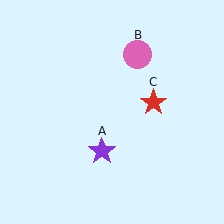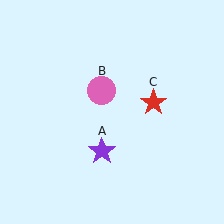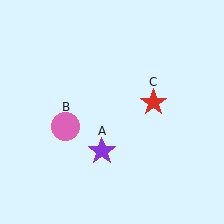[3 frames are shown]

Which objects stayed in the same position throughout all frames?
Purple star (object A) and red star (object C) remained stationary.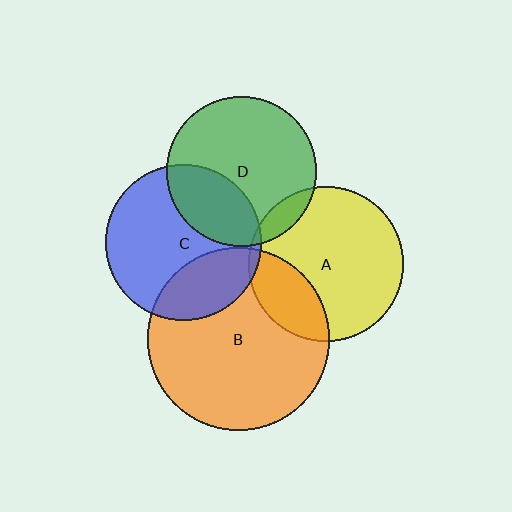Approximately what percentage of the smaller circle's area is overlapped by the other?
Approximately 10%.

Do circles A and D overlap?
Yes.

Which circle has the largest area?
Circle B (orange).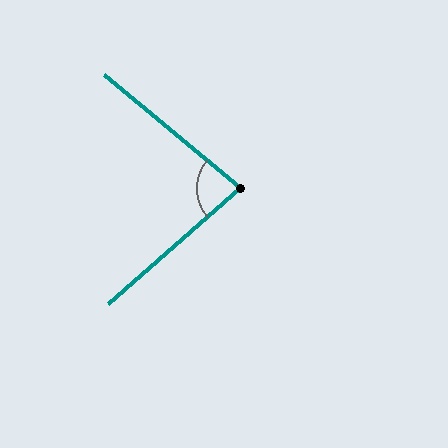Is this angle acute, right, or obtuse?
It is acute.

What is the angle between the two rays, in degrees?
Approximately 81 degrees.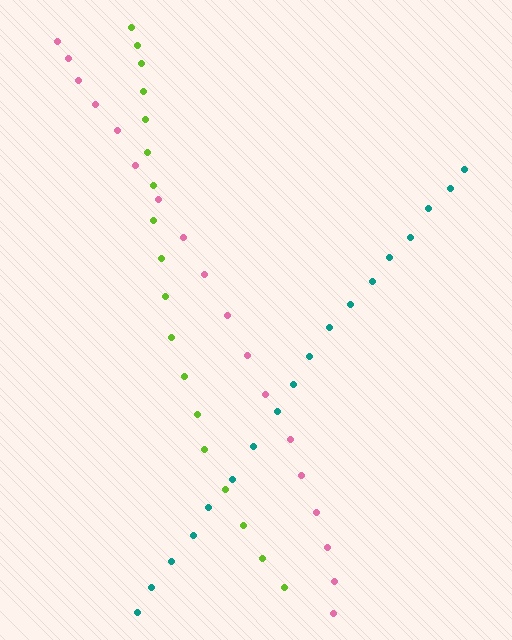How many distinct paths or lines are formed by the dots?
There are 3 distinct paths.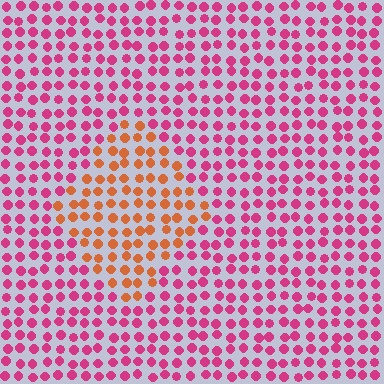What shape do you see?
I see a diamond.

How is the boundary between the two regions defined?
The boundary is defined purely by a slight shift in hue (about 49 degrees). Spacing, size, and orientation are identical on both sides.